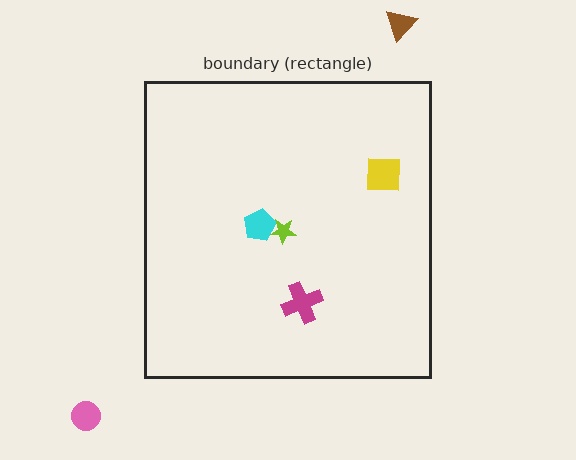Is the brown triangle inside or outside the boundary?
Outside.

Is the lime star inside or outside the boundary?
Inside.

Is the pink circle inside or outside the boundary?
Outside.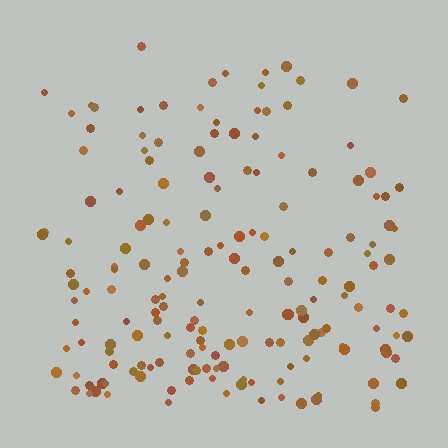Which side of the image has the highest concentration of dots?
The bottom.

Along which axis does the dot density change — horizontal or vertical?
Vertical.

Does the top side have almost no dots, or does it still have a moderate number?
Still a moderate number, just noticeably fewer than the bottom.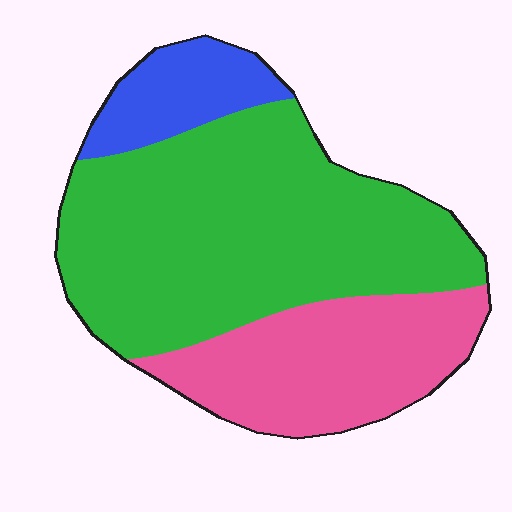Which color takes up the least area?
Blue, at roughly 10%.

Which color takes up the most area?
Green, at roughly 60%.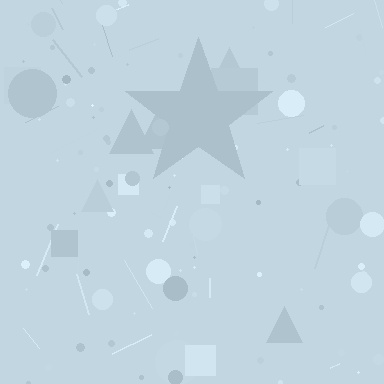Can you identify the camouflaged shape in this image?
The camouflaged shape is a star.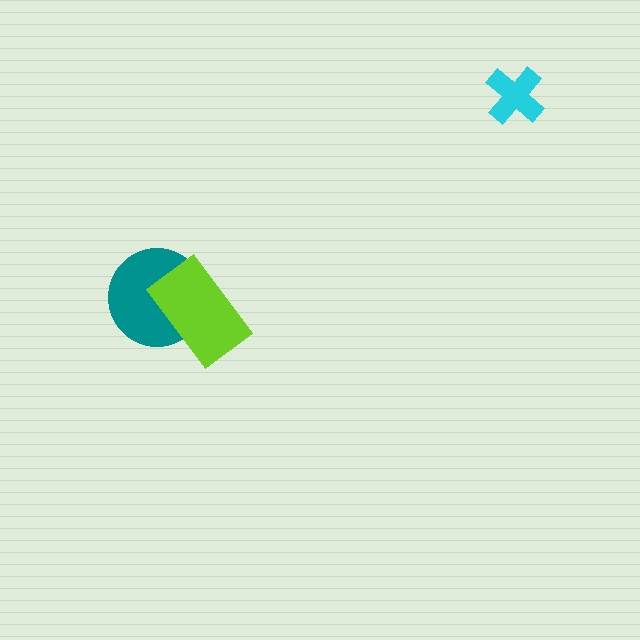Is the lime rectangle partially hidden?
No, no other shape covers it.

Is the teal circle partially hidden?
Yes, it is partially covered by another shape.